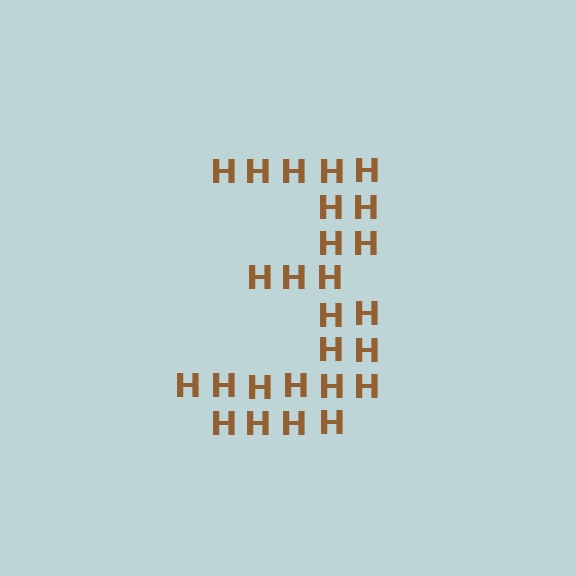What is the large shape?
The large shape is the digit 3.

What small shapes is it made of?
It is made of small letter H's.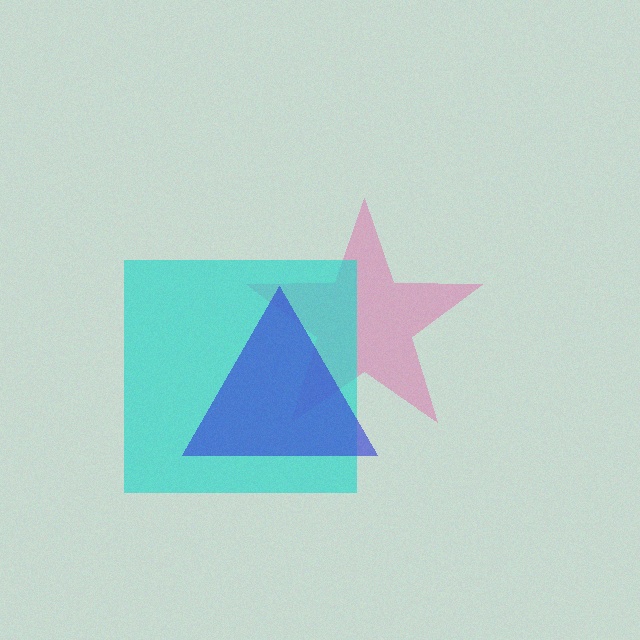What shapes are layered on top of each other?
The layered shapes are: a pink star, a cyan square, a blue triangle.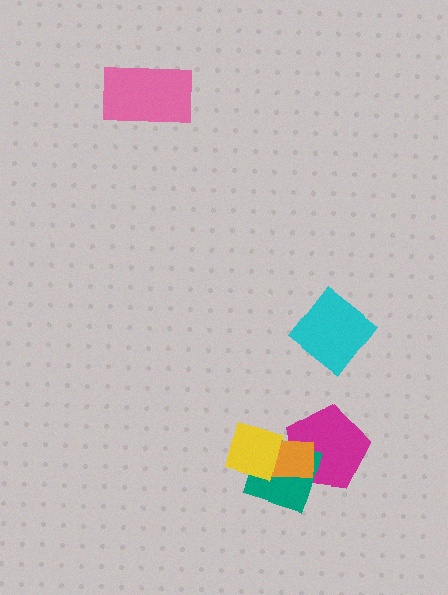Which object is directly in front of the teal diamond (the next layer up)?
The orange rectangle is directly in front of the teal diamond.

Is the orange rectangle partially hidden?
Yes, it is partially covered by another shape.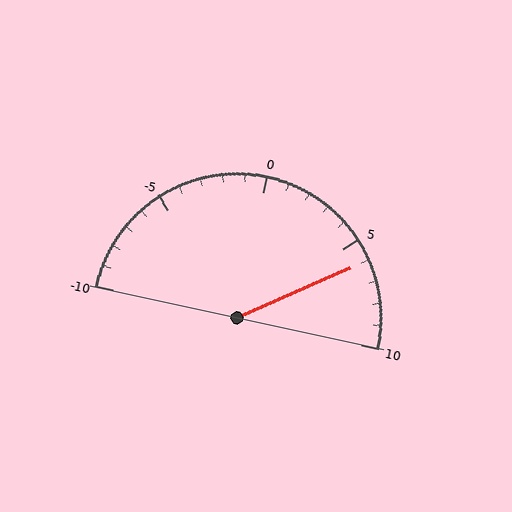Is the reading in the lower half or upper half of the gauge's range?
The reading is in the upper half of the range (-10 to 10).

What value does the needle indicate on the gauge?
The needle indicates approximately 6.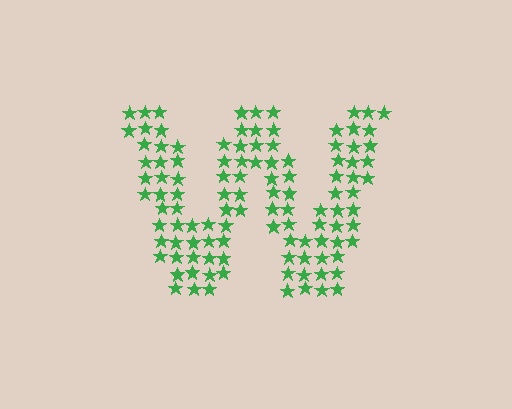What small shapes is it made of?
It is made of small stars.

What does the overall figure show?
The overall figure shows the letter W.